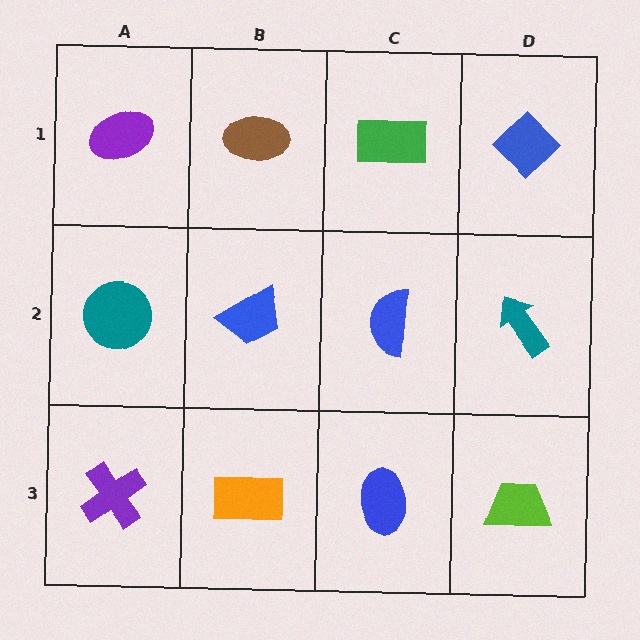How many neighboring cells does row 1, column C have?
3.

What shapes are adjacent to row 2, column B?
A brown ellipse (row 1, column B), an orange rectangle (row 3, column B), a teal circle (row 2, column A), a blue semicircle (row 2, column C).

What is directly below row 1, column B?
A blue trapezoid.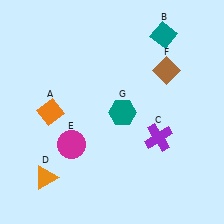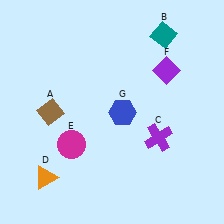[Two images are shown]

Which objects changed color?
A changed from orange to brown. F changed from brown to purple. G changed from teal to blue.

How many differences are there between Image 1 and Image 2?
There are 3 differences between the two images.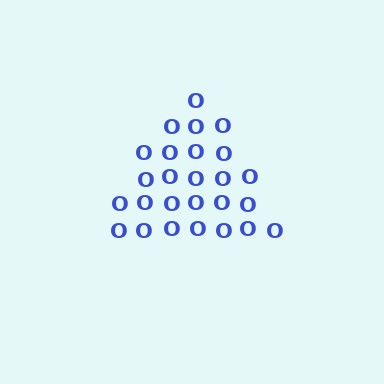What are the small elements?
The small elements are letter O's.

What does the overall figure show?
The overall figure shows a triangle.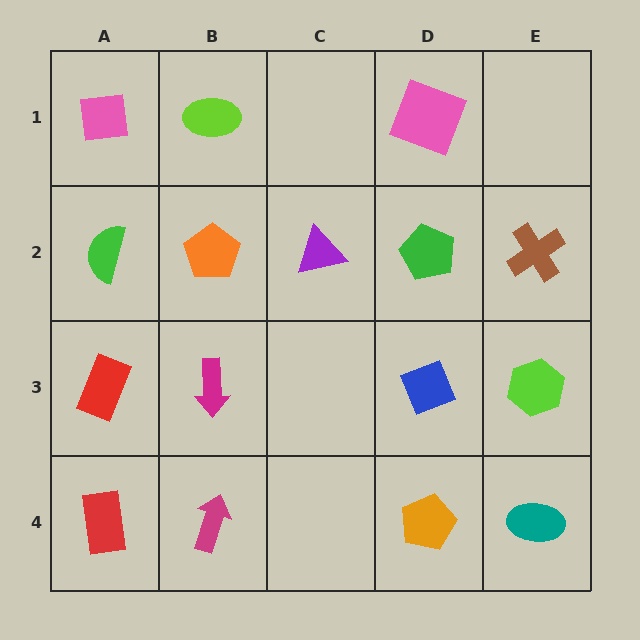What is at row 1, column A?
A pink square.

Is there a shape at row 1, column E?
No, that cell is empty.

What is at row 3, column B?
A magenta arrow.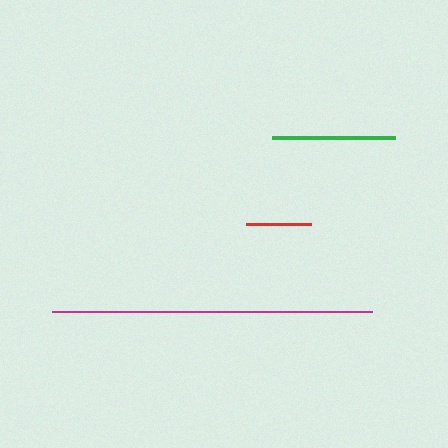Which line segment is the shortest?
The red line is the shortest at approximately 65 pixels.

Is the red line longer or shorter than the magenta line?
The magenta line is longer than the red line.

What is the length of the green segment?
The green segment is approximately 122 pixels long.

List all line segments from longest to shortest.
From longest to shortest: magenta, green, red.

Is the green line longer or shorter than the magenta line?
The magenta line is longer than the green line.